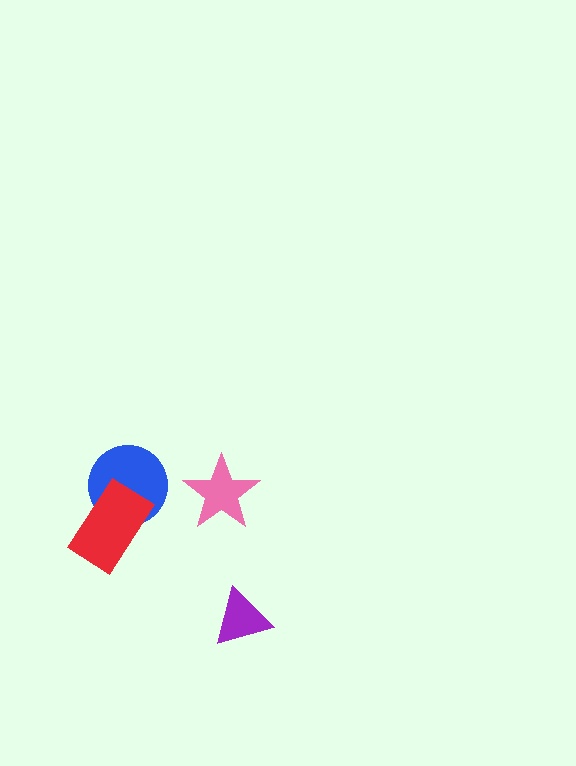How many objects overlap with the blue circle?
1 object overlaps with the blue circle.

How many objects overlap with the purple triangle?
0 objects overlap with the purple triangle.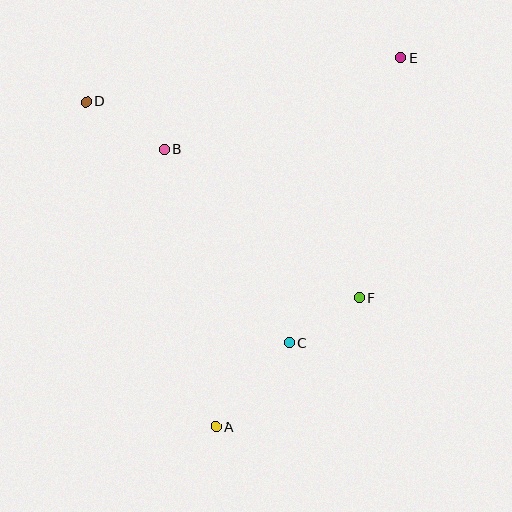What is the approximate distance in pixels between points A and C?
The distance between A and C is approximately 111 pixels.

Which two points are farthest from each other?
Points A and E are farthest from each other.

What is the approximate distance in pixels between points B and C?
The distance between B and C is approximately 230 pixels.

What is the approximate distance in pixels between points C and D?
The distance between C and D is approximately 315 pixels.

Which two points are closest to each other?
Points C and F are closest to each other.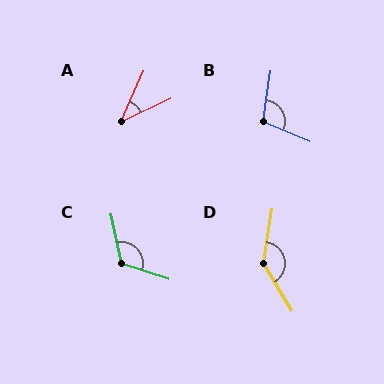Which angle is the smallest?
A, at approximately 40 degrees.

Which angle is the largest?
D, at approximately 140 degrees.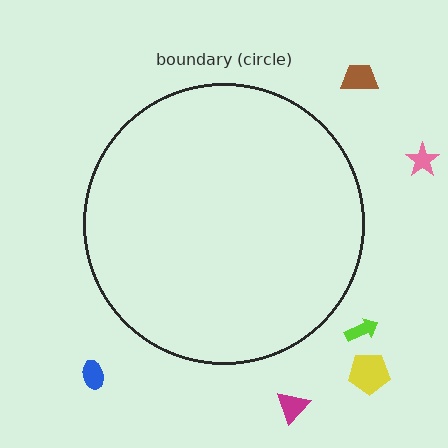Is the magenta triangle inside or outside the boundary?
Outside.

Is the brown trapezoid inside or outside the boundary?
Outside.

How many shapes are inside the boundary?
0 inside, 6 outside.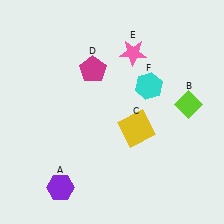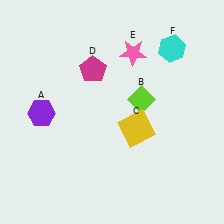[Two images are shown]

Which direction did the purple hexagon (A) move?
The purple hexagon (A) moved up.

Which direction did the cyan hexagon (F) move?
The cyan hexagon (F) moved up.